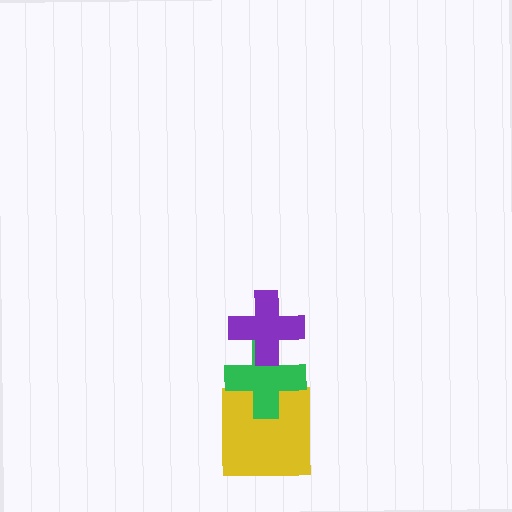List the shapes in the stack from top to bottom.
From top to bottom: the purple cross, the green cross, the yellow square.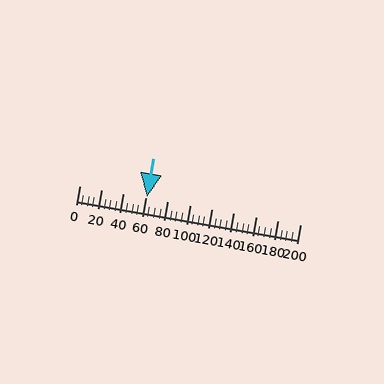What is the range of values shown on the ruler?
The ruler shows values from 0 to 200.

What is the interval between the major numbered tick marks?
The major tick marks are spaced 20 units apart.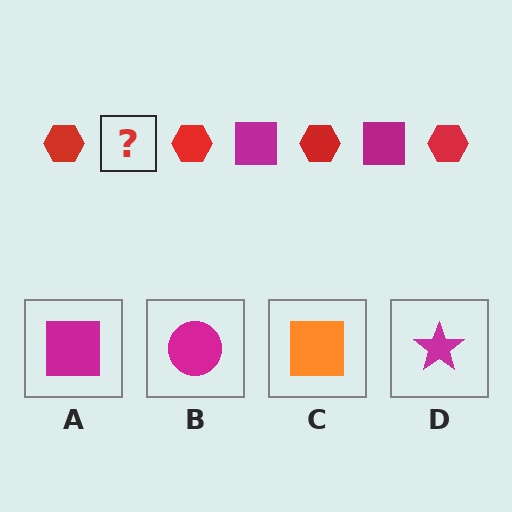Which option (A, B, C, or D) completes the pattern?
A.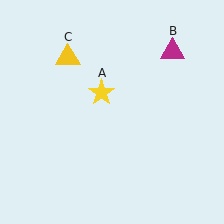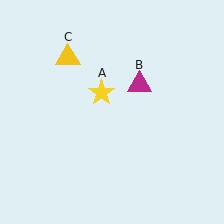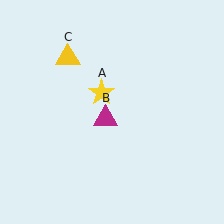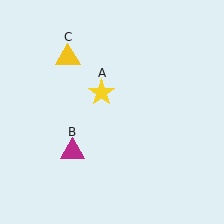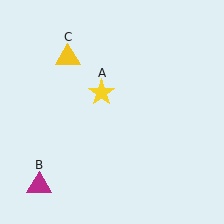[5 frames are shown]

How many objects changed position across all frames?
1 object changed position: magenta triangle (object B).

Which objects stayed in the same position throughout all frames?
Yellow star (object A) and yellow triangle (object C) remained stationary.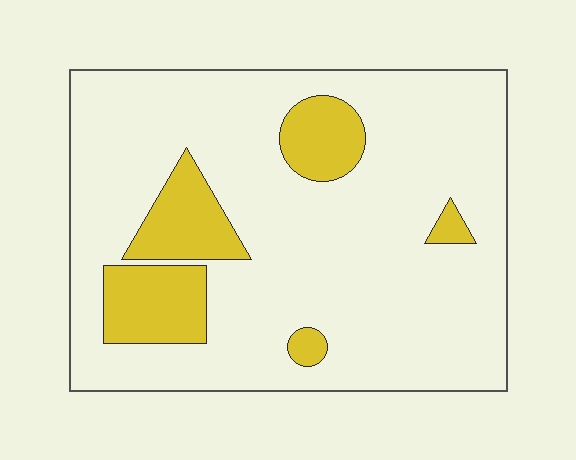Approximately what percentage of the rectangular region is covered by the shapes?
Approximately 15%.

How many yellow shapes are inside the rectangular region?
5.